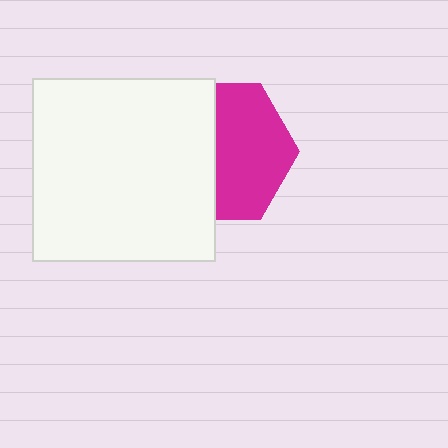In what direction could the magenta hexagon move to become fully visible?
The magenta hexagon could move right. That would shift it out from behind the white square entirely.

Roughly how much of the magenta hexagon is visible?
About half of it is visible (roughly 55%).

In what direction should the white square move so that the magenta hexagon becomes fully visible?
The white square should move left. That is the shortest direction to clear the overlap and leave the magenta hexagon fully visible.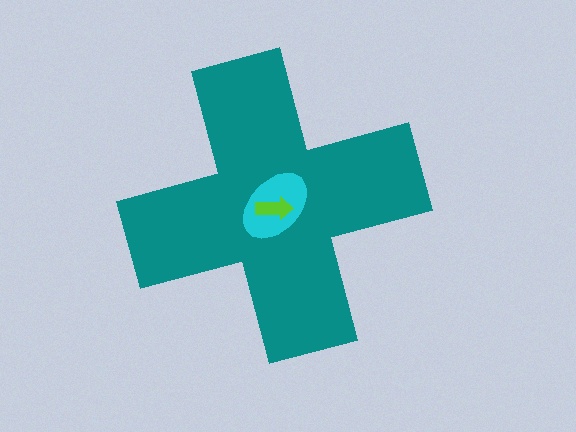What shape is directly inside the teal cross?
The cyan ellipse.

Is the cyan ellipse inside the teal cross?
Yes.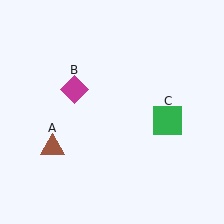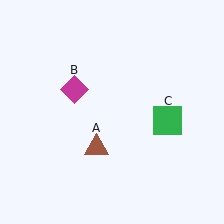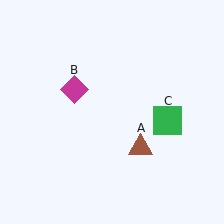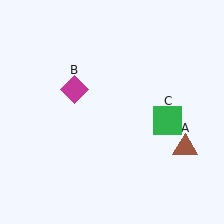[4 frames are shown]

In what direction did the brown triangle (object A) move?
The brown triangle (object A) moved right.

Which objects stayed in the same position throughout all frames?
Magenta diamond (object B) and green square (object C) remained stationary.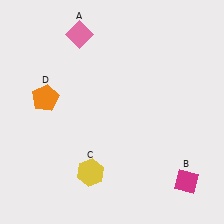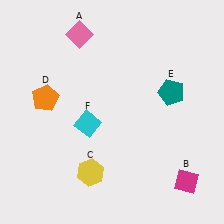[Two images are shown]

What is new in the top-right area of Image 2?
A teal pentagon (E) was added in the top-right area of Image 2.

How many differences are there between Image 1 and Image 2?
There are 2 differences between the two images.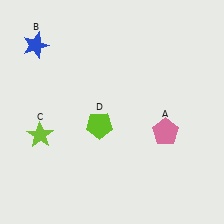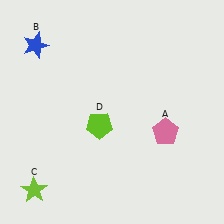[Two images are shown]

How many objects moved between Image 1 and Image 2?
1 object moved between the two images.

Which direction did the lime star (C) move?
The lime star (C) moved down.